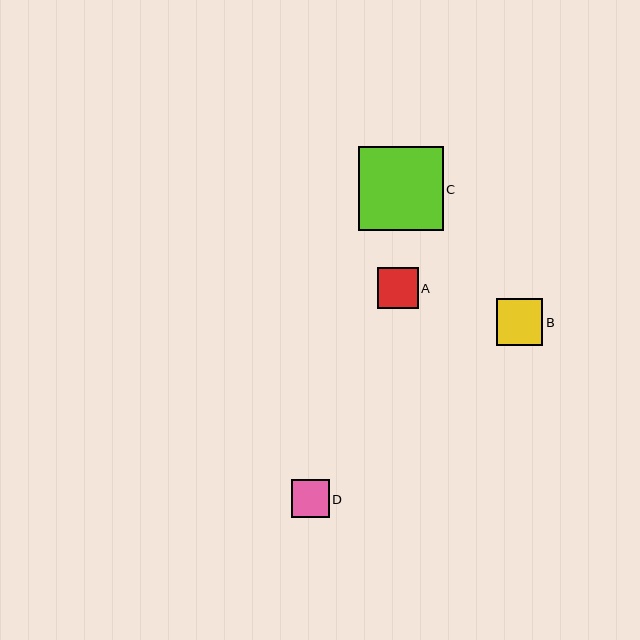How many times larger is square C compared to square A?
Square C is approximately 2.0 times the size of square A.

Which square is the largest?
Square C is the largest with a size of approximately 84 pixels.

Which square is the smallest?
Square D is the smallest with a size of approximately 37 pixels.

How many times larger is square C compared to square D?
Square C is approximately 2.3 times the size of square D.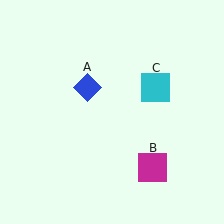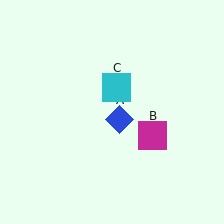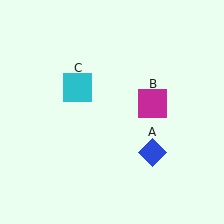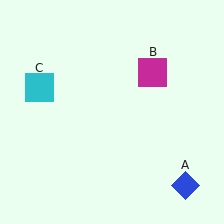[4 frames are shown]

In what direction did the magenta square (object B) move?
The magenta square (object B) moved up.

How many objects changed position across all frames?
3 objects changed position: blue diamond (object A), magenta square (object B), cyan square (object C).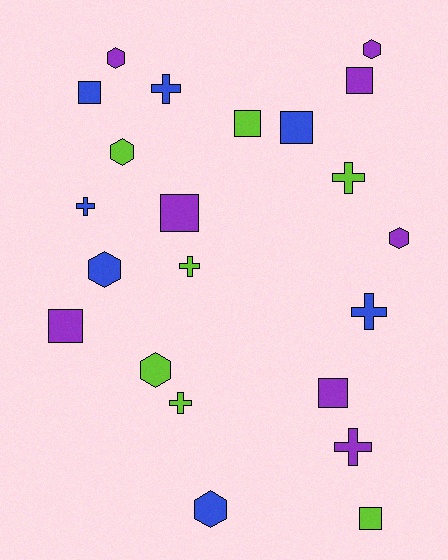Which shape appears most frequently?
Square, with 8 objects.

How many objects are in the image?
There are 22 objects.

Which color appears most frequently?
Purple, with 8 objects.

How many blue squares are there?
There are 2 blue squares.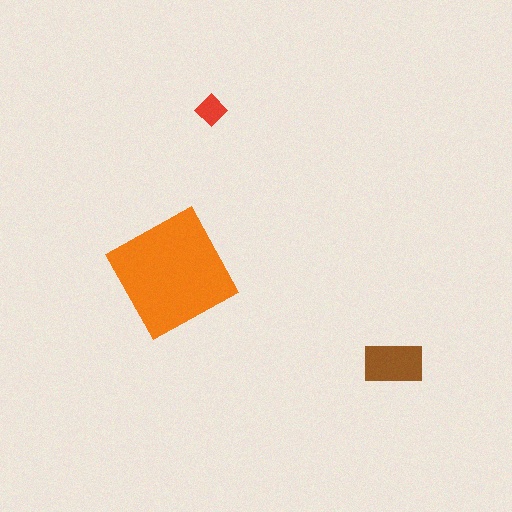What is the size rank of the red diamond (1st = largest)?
3rd.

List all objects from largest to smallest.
The orange square, the brown rectangle, the red diamond.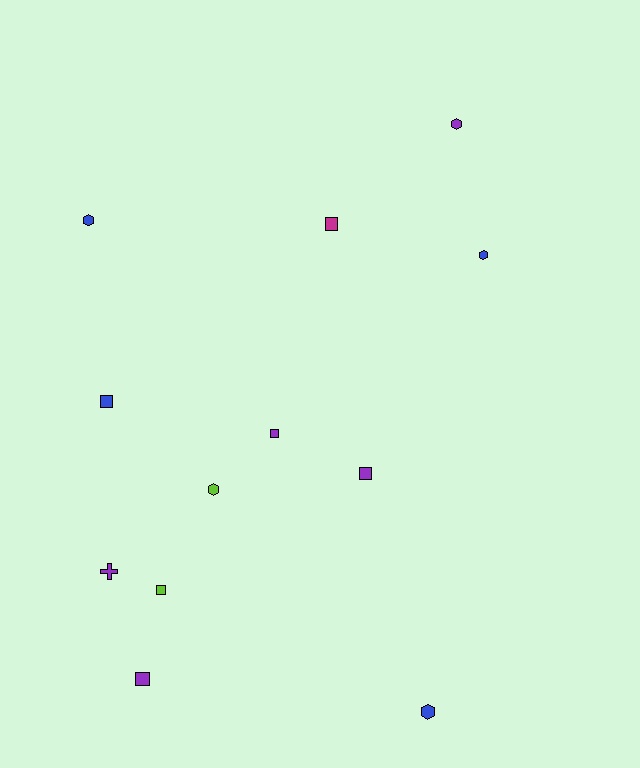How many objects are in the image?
There are 12 objects.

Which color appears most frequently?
Purple, with 5 objects.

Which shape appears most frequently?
Square, with 6 objects.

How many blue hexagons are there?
There are 3 blue hexagons.